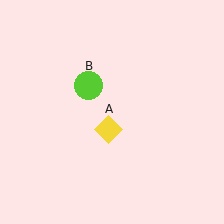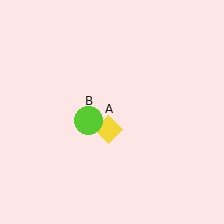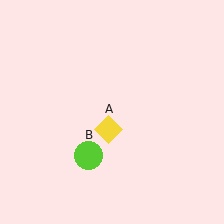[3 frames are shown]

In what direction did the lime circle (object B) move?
The lime circle (object B) moved down.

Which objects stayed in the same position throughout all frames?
Yellow diamond (object A) remained stationary.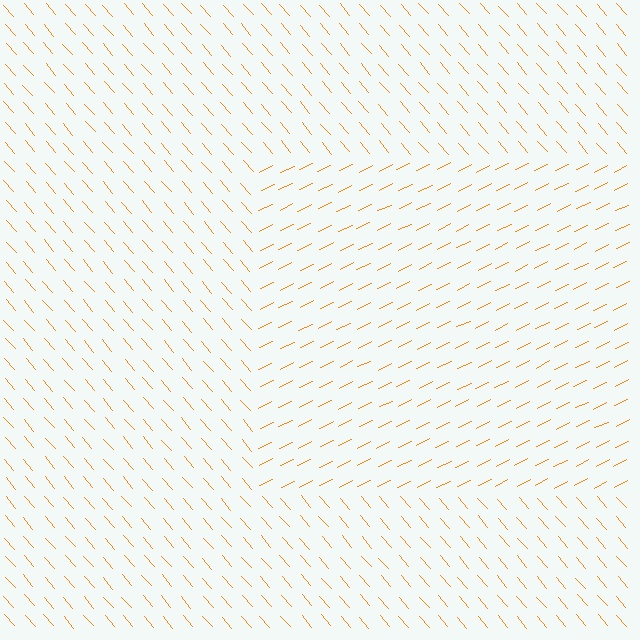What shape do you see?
I see a rectangle.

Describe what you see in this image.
The image is filled with small orange line segments. A rectangle region in the image has lines oriented differently from the surrounding lines, creating a visible texture boundary.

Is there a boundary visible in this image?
Yes, there is a texture boundary formed by a change in line orientation.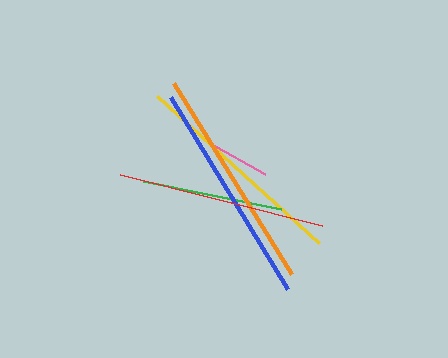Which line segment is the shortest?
The pink line is the shortest at approximately 66 pixels.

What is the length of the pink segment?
The pink segment is approximately 66 pixels long.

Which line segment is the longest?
The blue line is the longest at approximately 225 pixels.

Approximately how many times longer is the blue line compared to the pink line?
The blue line is approximately 3.4 times the length of the pink line.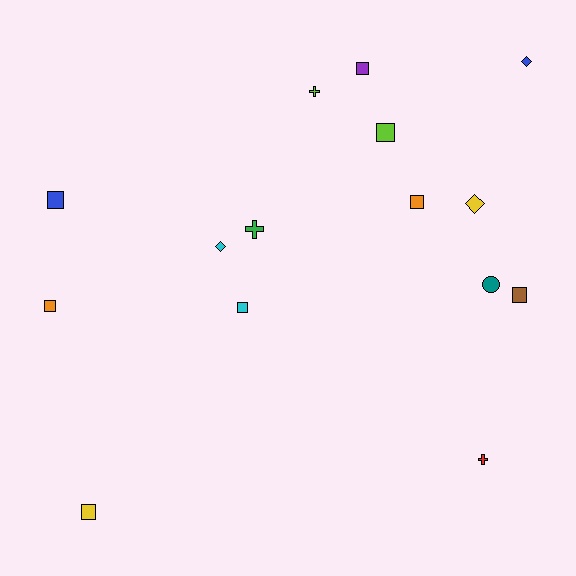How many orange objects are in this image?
There are 2 orange objects.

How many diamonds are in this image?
There are 3 diamonds.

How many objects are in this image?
There are 15 objects.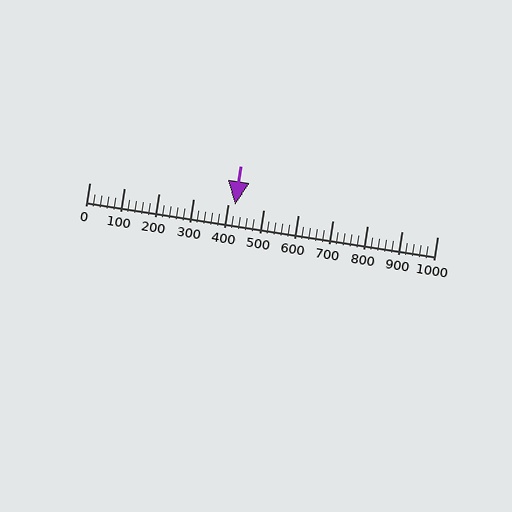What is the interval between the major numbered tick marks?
The major tick marks are spaced 100 units apart.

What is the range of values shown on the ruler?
The ruler shows values from 0 to 1000.